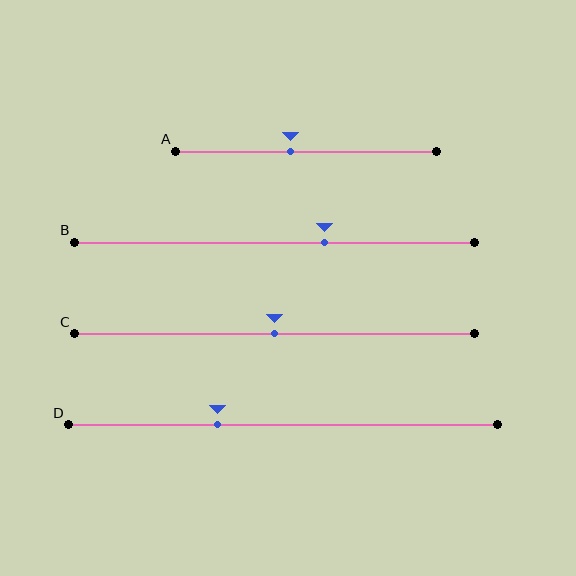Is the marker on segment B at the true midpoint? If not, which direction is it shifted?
No, the marker on segment B is shifted to the right by about 13% of the segment length.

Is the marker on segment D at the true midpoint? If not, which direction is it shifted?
No, the marker on segment D is shifted to the left by about 15% of the segment length.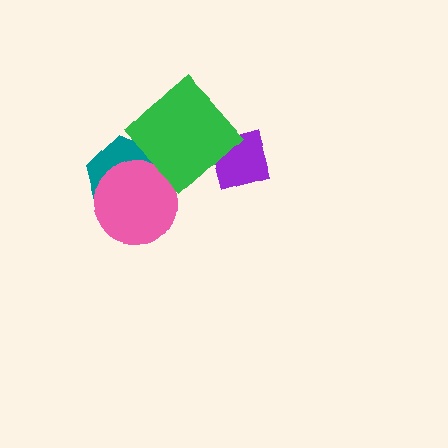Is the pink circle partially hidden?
No, no other shape covers it.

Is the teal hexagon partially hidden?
Yes, it is partially covered by another shape.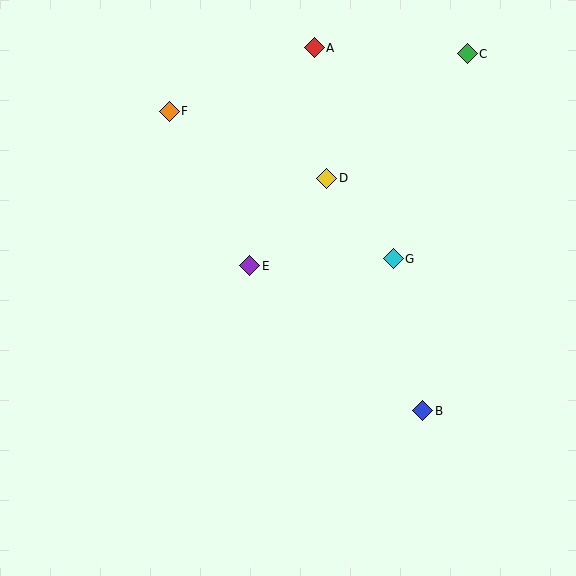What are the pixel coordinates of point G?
Point G is at (393, 259).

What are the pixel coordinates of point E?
Point E is at (250, 266).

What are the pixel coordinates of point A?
Point A is at (314, 48).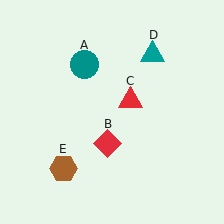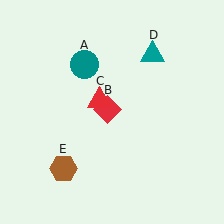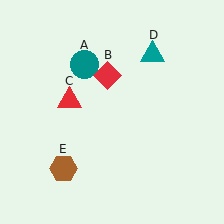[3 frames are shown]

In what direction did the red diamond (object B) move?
The red diamond (object B) moved up.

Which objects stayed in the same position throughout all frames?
Teal circle (object A) and teal triangle (object D) and brown hexagon (object E) remained stationary.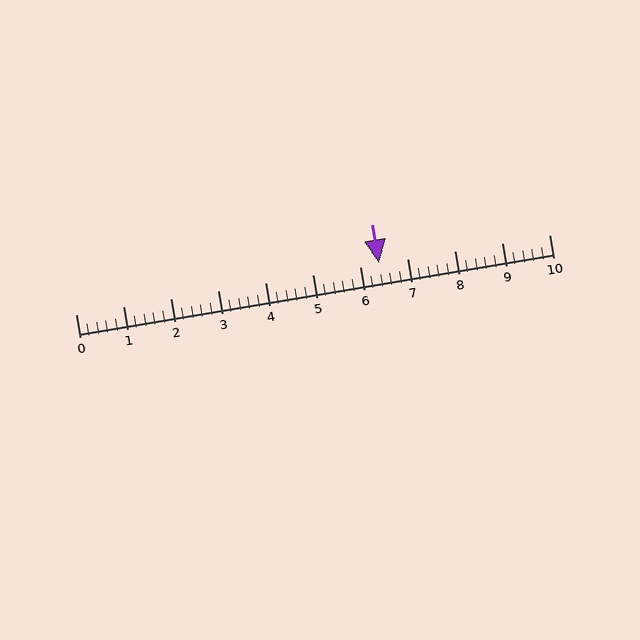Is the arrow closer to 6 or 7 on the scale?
The arrow is closer to 6.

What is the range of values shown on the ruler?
The ruler shows values from 0 to 10.